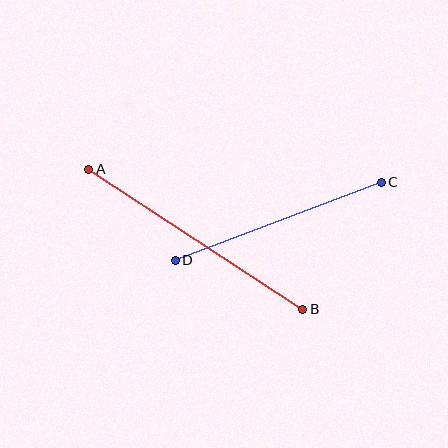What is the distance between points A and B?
The distance is approximately 256 pixels.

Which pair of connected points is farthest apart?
Points A and B are farthest apart.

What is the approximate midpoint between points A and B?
The midpoint is at approximately (196, 239) pixels.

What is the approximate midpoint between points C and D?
The midpoint is at approximately (278, 221) pixels.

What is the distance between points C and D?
The distance is approximately 220 pixels.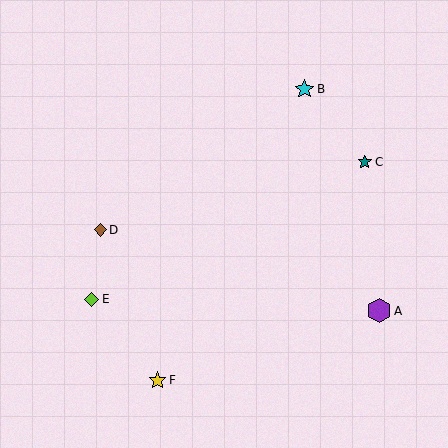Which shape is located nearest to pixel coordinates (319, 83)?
The cyan star (labeled B) at (304, 89) is nearest to that location.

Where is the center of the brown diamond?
The center of the brown diamond is at (100, 230).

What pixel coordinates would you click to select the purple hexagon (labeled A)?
Click at (379, 311) to select the purple hexagon A.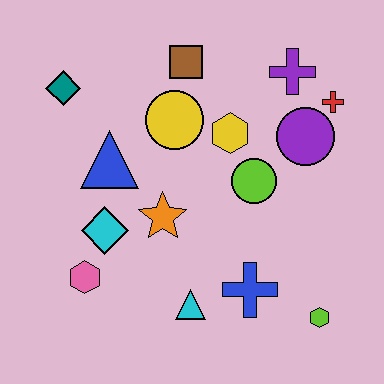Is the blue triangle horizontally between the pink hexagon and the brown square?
Yes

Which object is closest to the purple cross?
The red cross is closest to the purple cross.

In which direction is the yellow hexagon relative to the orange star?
The yellow hexagon is above the orange star.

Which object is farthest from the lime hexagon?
The teal diamond is farthest from the lime hexagon.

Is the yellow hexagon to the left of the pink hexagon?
No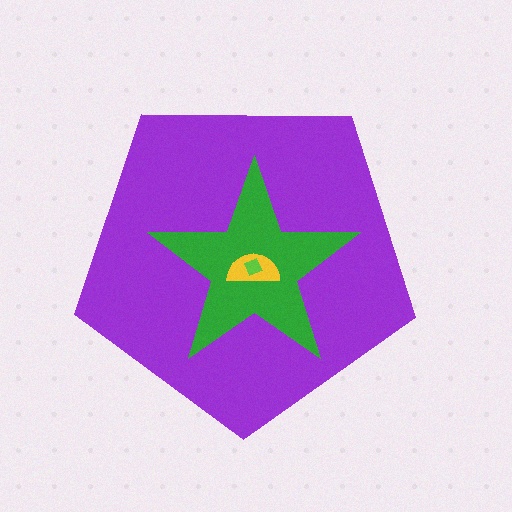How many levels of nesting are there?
4.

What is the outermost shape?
The purple pentagon.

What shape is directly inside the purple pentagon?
The green star.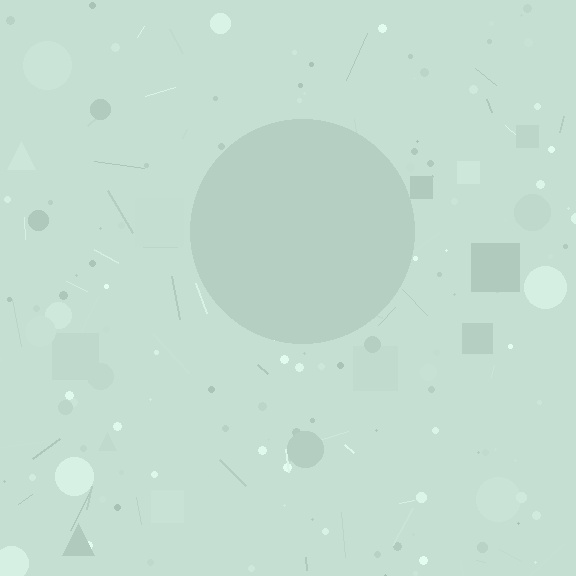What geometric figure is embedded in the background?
A circle is embedded in the background.